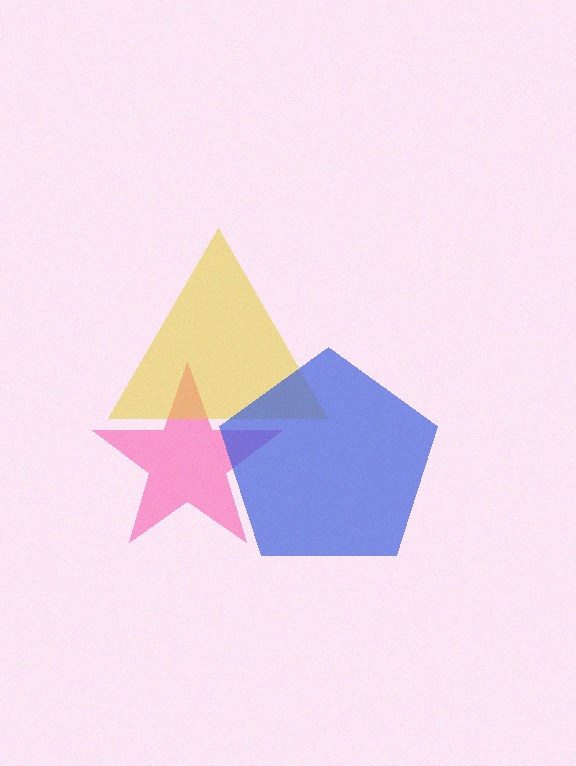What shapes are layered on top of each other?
The layered shapes are: a pink star, a yellow triangle, a blue pentagon.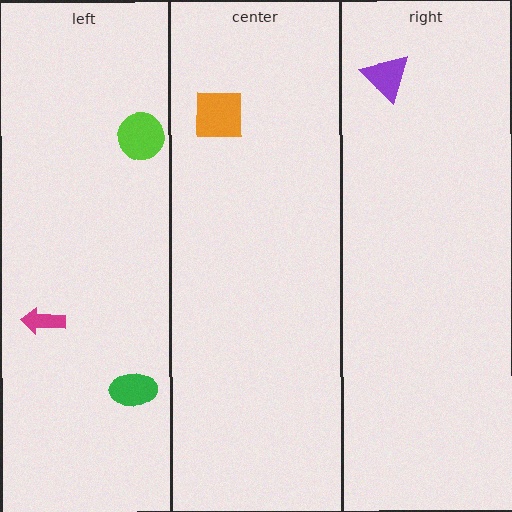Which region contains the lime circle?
The left region.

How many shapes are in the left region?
3.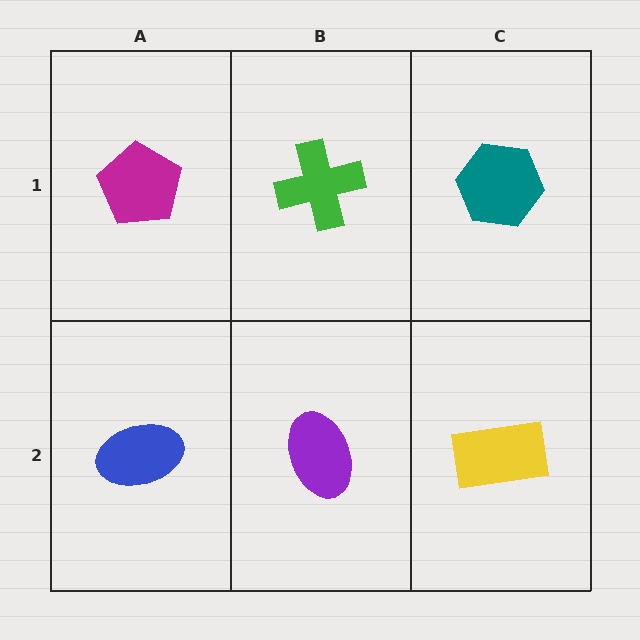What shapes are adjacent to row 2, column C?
A teal hexagon (row 1, column C), a purple ellipse (row 2, column B).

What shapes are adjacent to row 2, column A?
A magenta pentagon (row 1, column A), a purple ellipse (row 2, column B).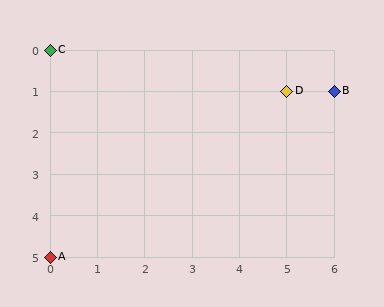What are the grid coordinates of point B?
Point B is at grid coordinates (6, 1).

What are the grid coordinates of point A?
Point A is at grid coordinates (0, 5).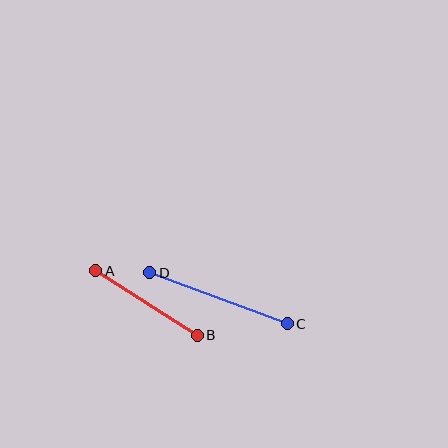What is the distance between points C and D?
The distance is approximately 147 pixels.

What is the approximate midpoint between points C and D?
The midpoint is at approximately (218, 298) pixels.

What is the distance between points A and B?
The distance is approximately 120 pixels.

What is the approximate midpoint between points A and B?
The midpoint is at approximately (147, 303) pixels.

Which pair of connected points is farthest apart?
Points C and D are farthest apart.